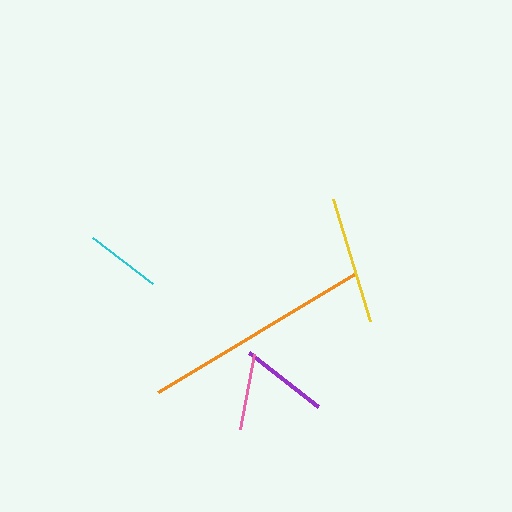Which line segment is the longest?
The orange line is the longest at approximately 231 pixels.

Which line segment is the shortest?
The cyan line is the shortest at approximately 75 pixels.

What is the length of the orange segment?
The orange segment is approximately 231 pixels long.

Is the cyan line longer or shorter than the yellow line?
The yellow line is longer than the cyan line.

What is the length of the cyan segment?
The cyan segment is approximately 75 pixels long.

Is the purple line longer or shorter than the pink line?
The purple line is longer than the pink line.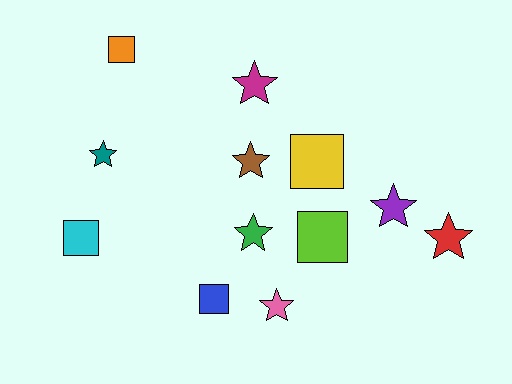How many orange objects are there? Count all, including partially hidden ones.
There is 1 orange object.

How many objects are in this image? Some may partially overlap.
There are 12 objects.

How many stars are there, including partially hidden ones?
There are 7 stars.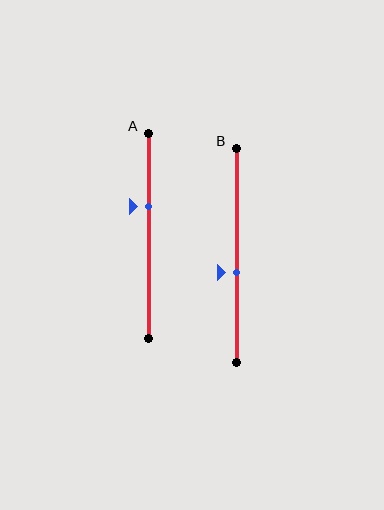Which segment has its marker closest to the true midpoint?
Segment B has its marker closest to the true midpoint.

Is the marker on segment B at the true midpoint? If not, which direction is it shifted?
No, the marker on segment B is shifted downward by about 8% of the segment length.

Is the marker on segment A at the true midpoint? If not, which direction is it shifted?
No, the marker on segment A is shifted upward by about 14% of the segment length.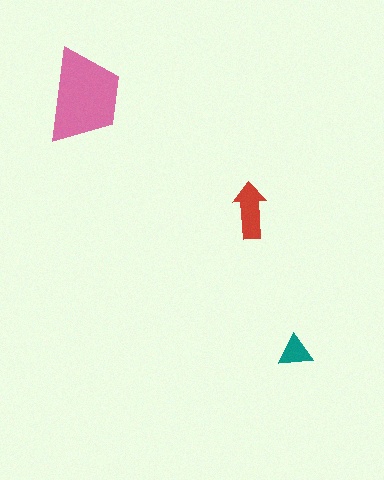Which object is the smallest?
The teal triangle.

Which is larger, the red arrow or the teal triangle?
The red arrow.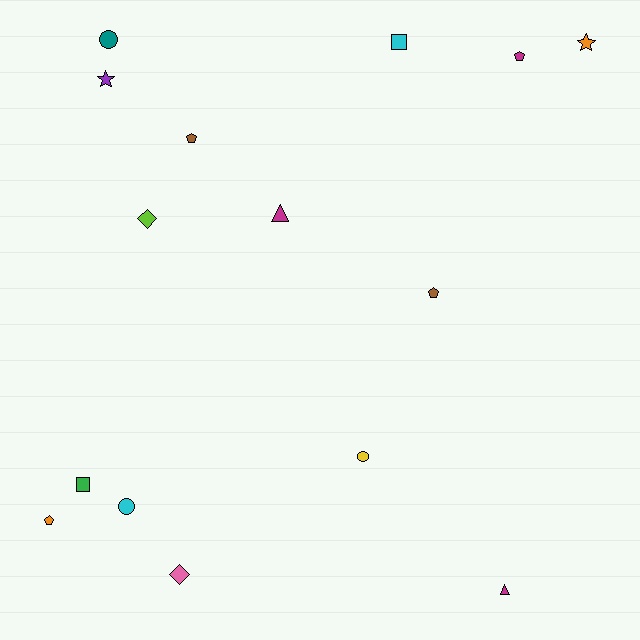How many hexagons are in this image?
There are no hexagons.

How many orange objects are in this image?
There are 2 orange objects.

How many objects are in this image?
There are 15 objects.